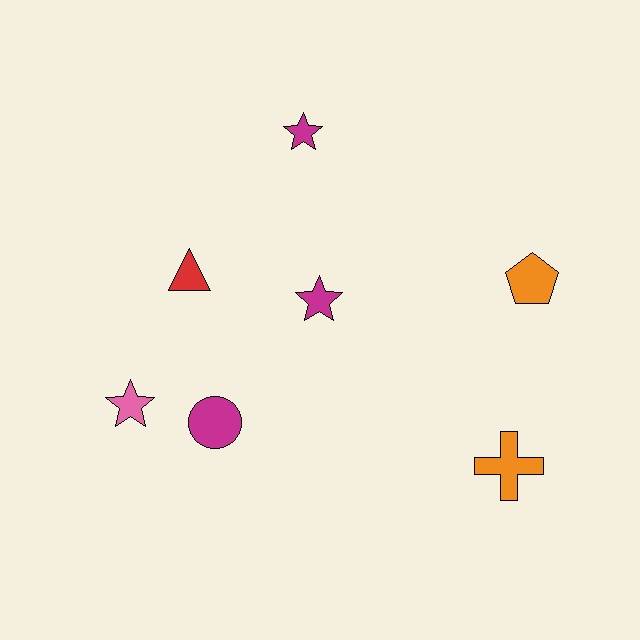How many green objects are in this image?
There are no green objects.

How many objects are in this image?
There are 7 objects.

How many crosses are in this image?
There is 1 cross.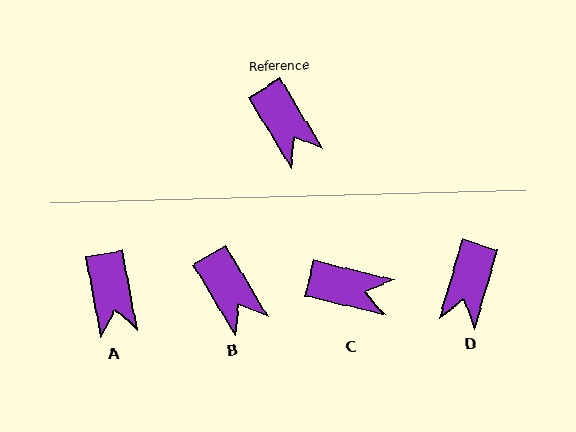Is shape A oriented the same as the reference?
No, it is off by about 20 degrees.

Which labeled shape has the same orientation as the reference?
B.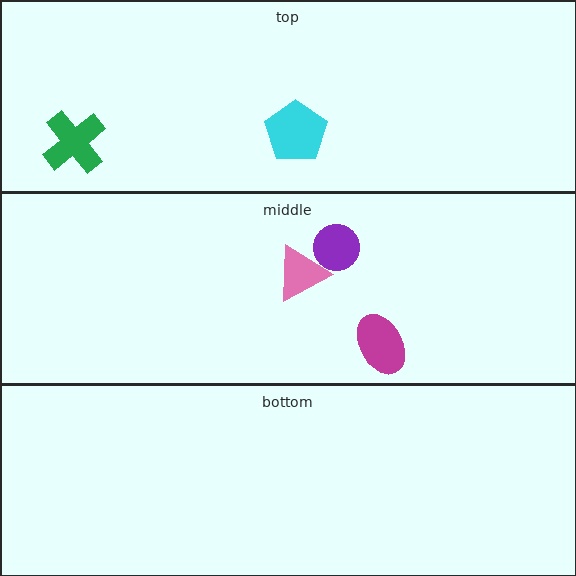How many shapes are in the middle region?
3.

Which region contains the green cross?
The top region.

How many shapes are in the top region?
2.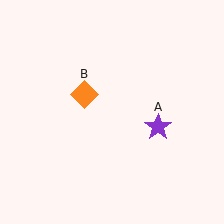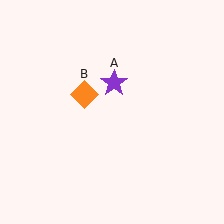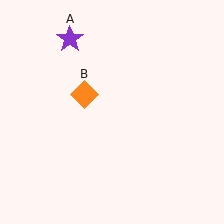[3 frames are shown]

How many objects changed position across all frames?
1 object changed position: purple star (object A).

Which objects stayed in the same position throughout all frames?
Orange diamond (object B) remained stationary.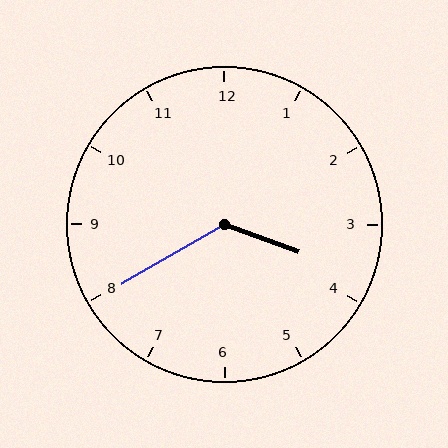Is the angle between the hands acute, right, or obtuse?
It is obtuse.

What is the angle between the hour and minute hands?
Approximately 130 degrees.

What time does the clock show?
3:40.